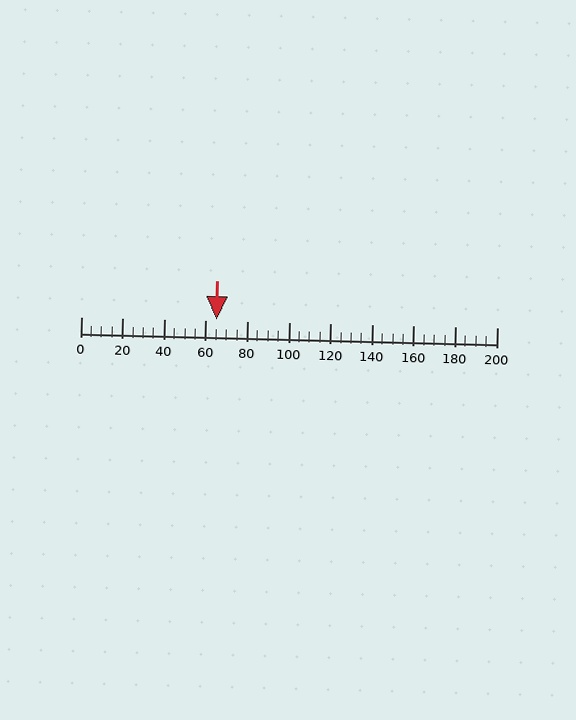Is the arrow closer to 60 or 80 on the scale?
The arrow is closer to 60.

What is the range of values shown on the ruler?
The ruler shows values from 0 to 200.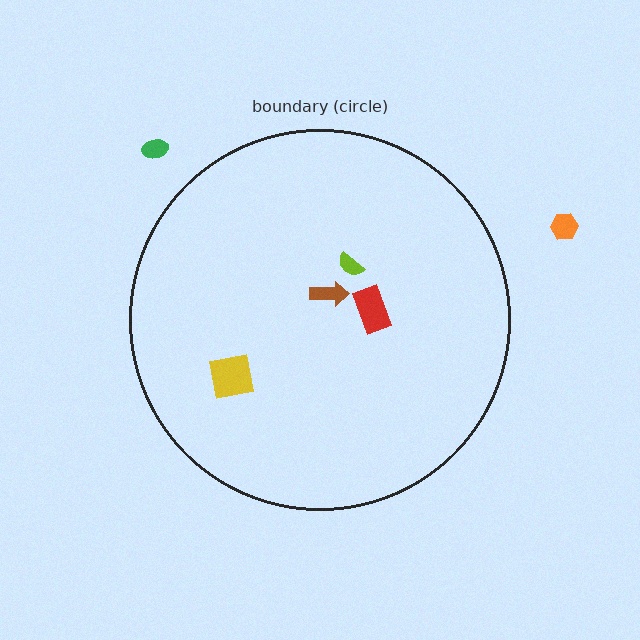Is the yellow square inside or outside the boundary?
Inside.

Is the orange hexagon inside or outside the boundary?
Outside.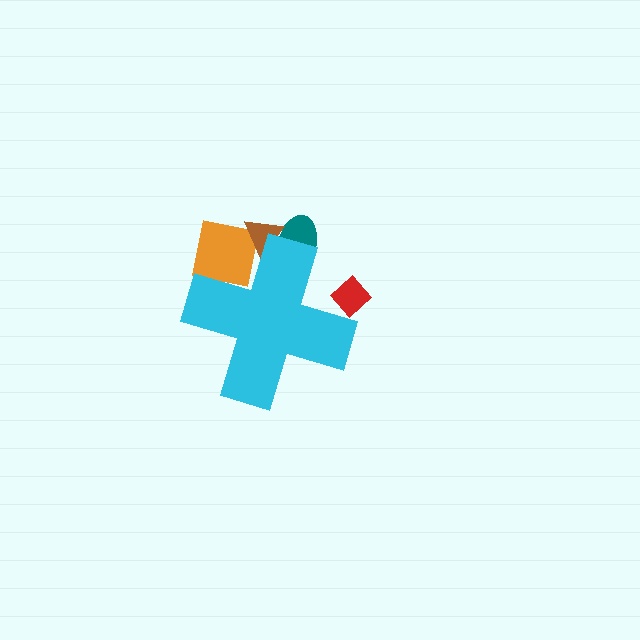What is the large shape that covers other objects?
A cyan cross.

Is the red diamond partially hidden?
Yes, the red diamond is partially hidden behind the cyan cross.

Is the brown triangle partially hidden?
Yes, the brown triangle is partially hidden behind the cyan cross.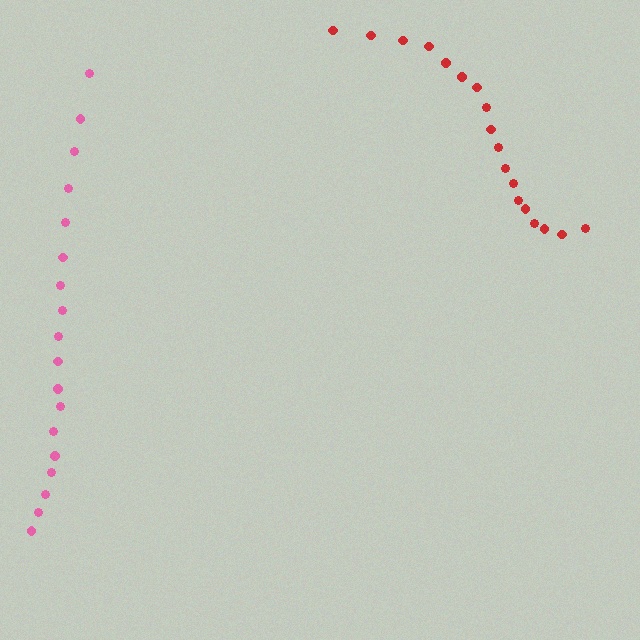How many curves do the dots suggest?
There are 2 distinct paths.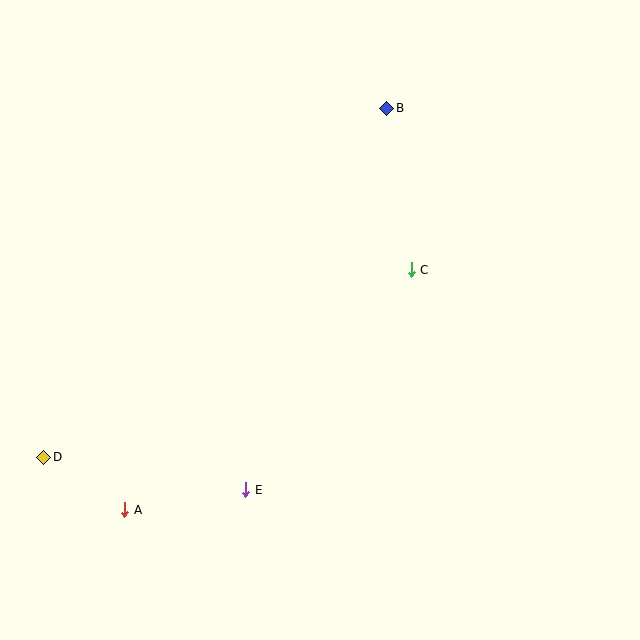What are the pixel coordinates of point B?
Point B is at (387, 108).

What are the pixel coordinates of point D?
Point D is at (44, 457).